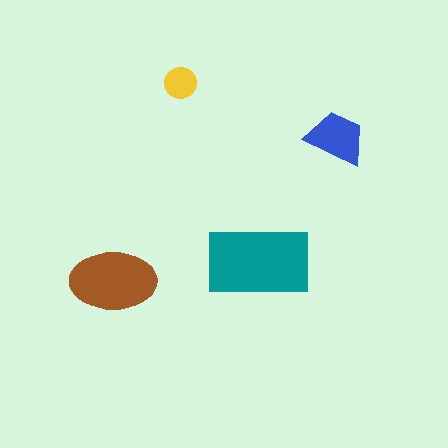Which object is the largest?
The teal rectangle.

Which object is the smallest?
The yellow circle.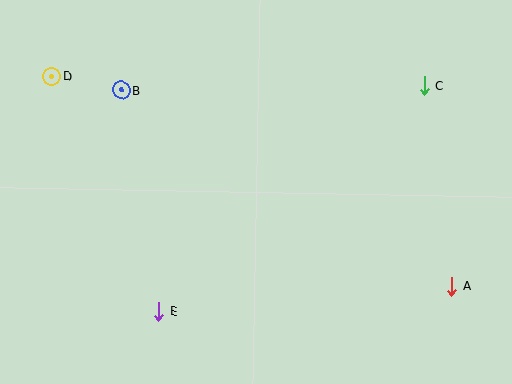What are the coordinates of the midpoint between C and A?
The midpoint between C and A is at (438, 186).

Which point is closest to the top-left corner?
Point D is closest to the top-left corner.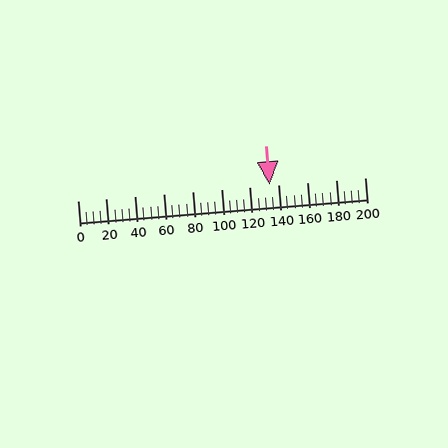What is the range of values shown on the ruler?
The ruler shows values from 0 to 200.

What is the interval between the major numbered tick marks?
The major tick marks are spaced 20 units apart.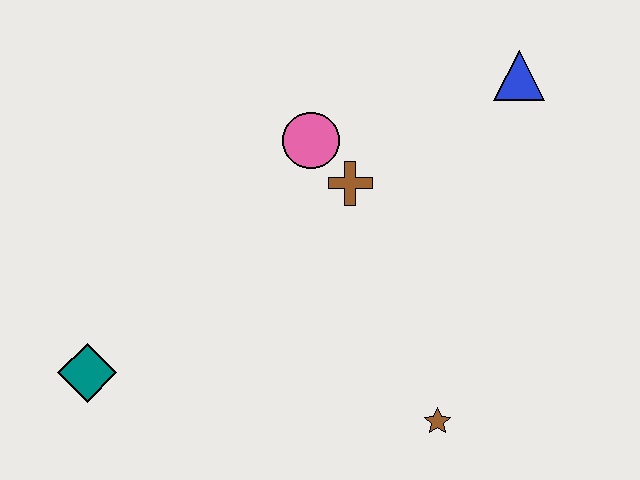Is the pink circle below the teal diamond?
No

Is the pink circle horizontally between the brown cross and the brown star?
No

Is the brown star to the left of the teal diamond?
No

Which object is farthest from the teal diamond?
The blue triangle is farthest from the teal diamond.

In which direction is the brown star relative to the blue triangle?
The brown star is below the blue triangle.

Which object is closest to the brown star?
The brown cross is closest to the brown star.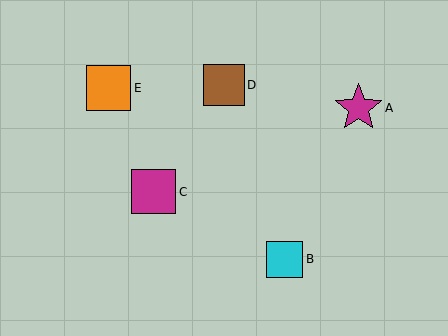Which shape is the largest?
The magenta star (labeled A) is the largest.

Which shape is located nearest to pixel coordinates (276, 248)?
The cyan square (labeled B) at (285, 259) is nearest to that location.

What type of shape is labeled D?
Shape D is a brown square.